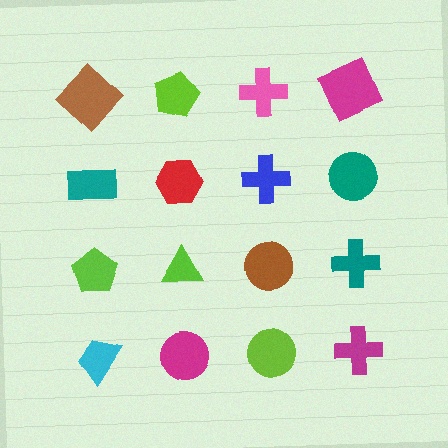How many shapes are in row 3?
4 shapes.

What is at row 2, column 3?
A blue cross.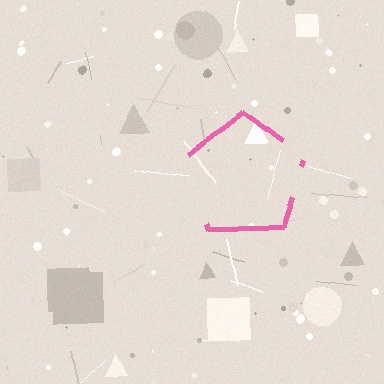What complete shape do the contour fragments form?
The contour fragments form a pentagon.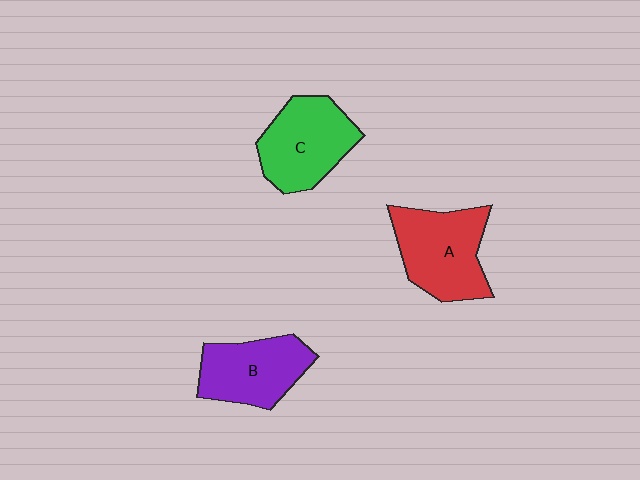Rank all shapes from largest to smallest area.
From largest to smallest: A (red), C (green), B (purple).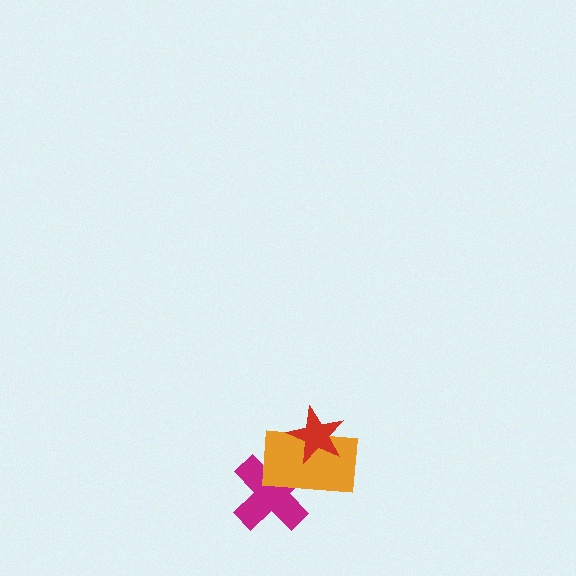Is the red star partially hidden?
No, no other shape covers it.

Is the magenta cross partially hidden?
Yes, it is partially covered by another shape.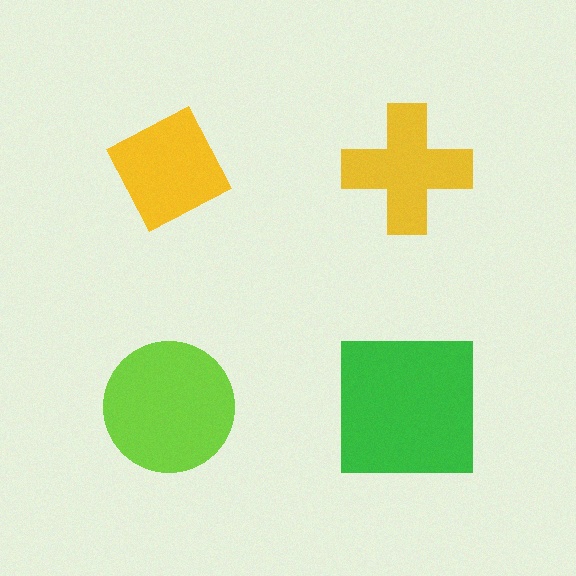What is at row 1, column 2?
A yellow cross.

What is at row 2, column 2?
A green square.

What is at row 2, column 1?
A lime circle.